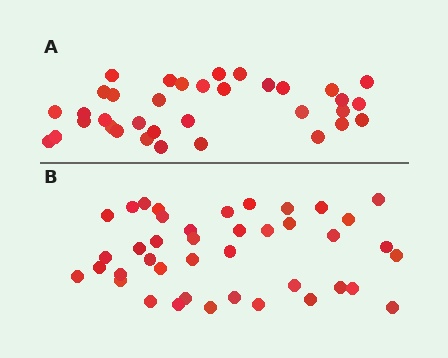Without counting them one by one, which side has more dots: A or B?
Region B (the bottom region) has more dots.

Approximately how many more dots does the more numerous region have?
Region B has about 6 more dots than region A.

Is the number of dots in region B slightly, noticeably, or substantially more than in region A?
Region B has only slightly more — the two regions are fairly close. The ratio is roughly 1.2 to 1.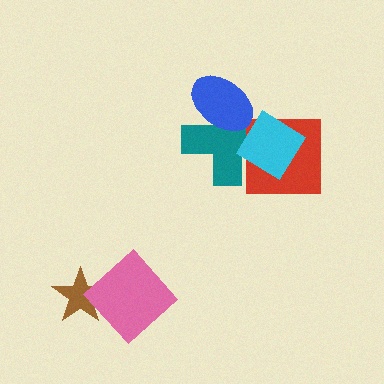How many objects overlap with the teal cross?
3 objects overlap with the teal cross.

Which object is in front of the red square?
The cyan diamond is in front of the red square.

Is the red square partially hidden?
Yes, it is partially covered by another shape.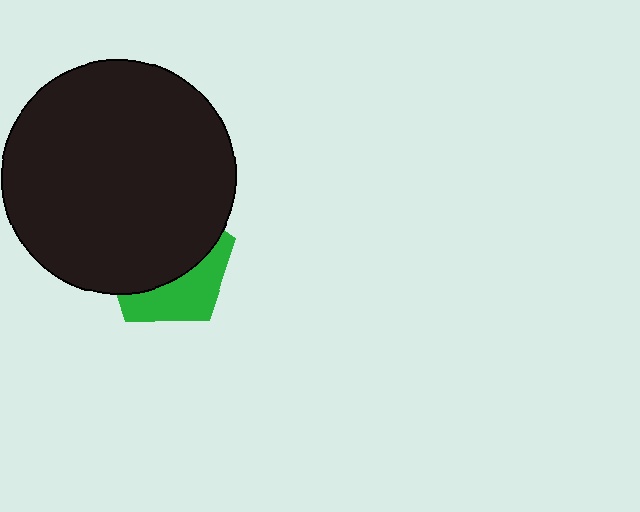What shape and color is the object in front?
The object in front is a black circle.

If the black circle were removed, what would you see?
You would see the complete green pentagon.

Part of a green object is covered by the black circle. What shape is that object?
It is a pentagon.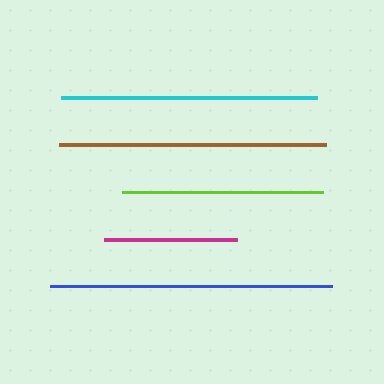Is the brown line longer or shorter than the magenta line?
The brown line is longer than the magenta line.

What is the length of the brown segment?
The brown segment is approximately 267 pixels long.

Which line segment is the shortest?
The magenta line is the shortest at approximately 133 pixels.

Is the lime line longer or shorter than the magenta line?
The lime line is longer than the magenta line.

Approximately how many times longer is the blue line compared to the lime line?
The blue line is approximately 1.4 times the length of the lime line.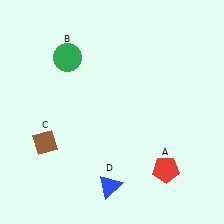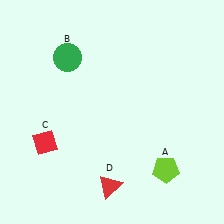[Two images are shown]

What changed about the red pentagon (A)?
In Image 1, A is red. In Image 2, it changed to lime.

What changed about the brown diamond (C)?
In Image 1, C is brown. In Image 2, it changed to red.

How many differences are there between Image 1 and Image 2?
There are 3 differences between the two images.